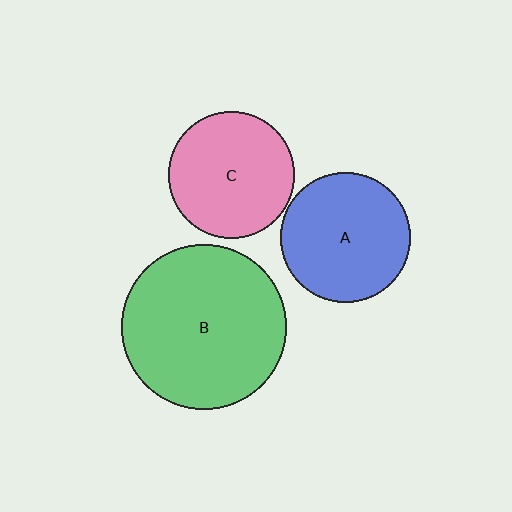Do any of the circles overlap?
No, none of the circles overlap.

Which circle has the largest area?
Circle B (green).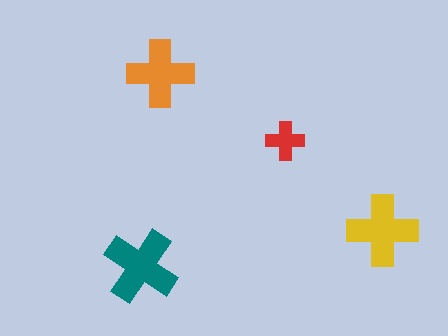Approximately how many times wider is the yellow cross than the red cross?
About 2 times wider.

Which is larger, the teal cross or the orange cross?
The teal one.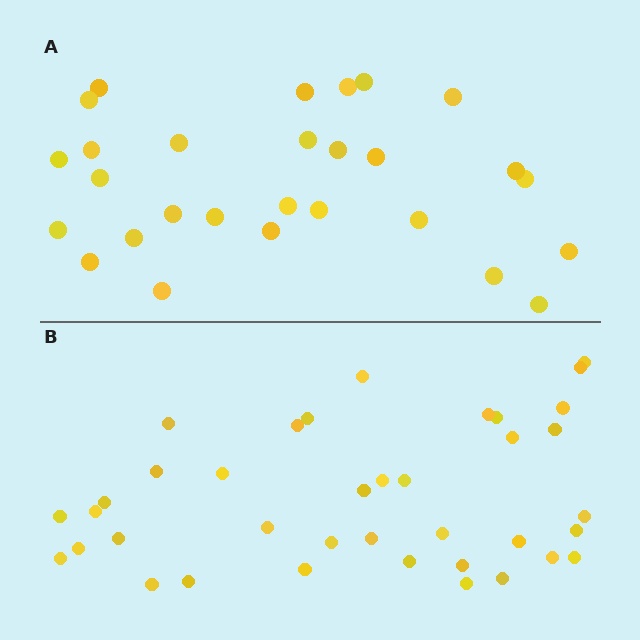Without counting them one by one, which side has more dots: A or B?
Region B (the bottom region) has more dots.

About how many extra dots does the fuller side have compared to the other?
Region B has roughly 10 or so more dots than region A.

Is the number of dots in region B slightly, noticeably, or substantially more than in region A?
Region B has noticeably more, but not dramatically so. The ratio is roughly 1.4 to 1.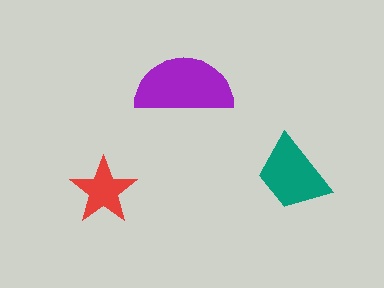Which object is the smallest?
The red star.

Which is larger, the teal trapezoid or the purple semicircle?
The purple semicircle.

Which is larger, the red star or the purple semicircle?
The purple semicircle.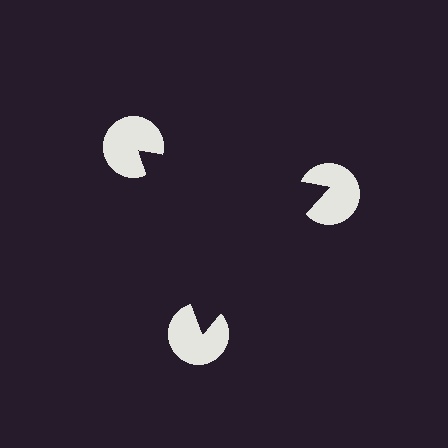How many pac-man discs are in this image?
There are 3 — one at each vertex of the illusory triangle.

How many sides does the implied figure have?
3 sides.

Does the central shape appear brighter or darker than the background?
It typically appears slightly darker than the background, even though no actual brightness change is drawn.